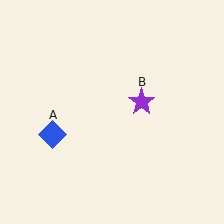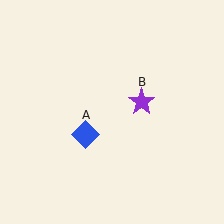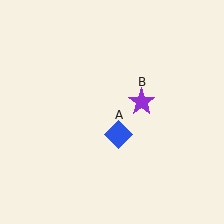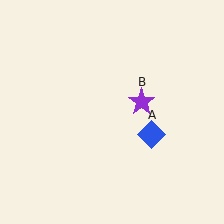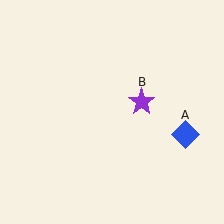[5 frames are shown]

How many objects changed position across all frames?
1 object changed position: blue diamond (object A).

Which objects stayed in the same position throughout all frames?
Purple star (object B) remained stationary.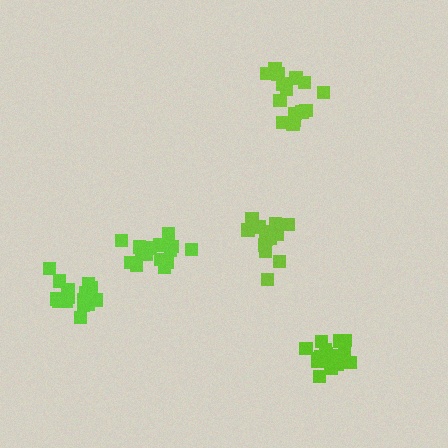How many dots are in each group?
Group 1: 15 dots, Group 2: 15 dots, Group 3: 17 dots, Group 4: 17 dots, Group 5: 15 dots (79 total).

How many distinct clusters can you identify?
There are 5 distinct clusters.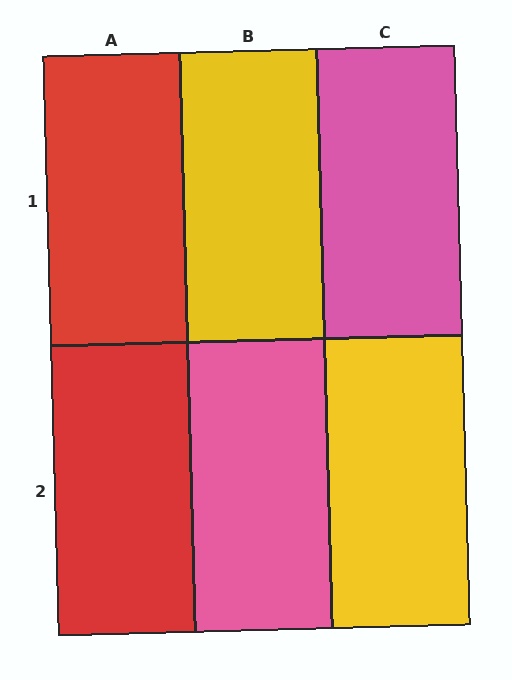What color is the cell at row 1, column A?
Red.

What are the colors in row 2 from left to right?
Red, pink, yellow.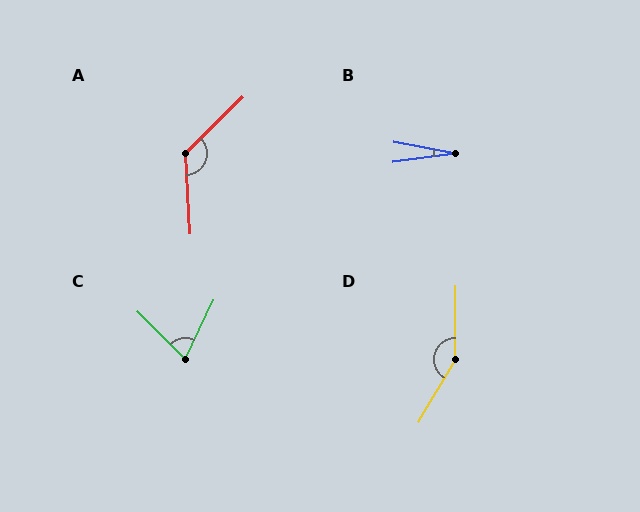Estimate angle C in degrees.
Approximately 71 degrees.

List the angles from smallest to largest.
B (19°), C (71°), A (131°), D (150°).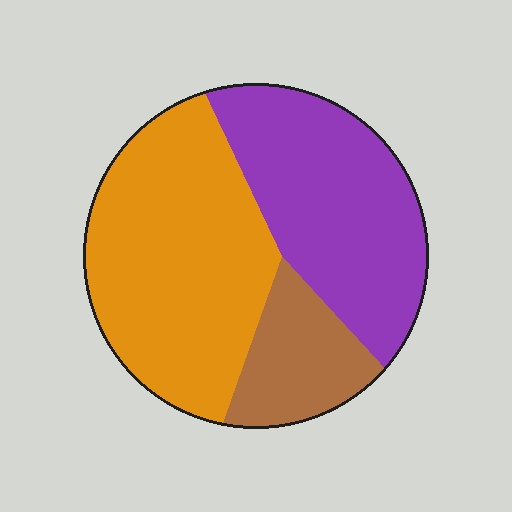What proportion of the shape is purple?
Purple covers about 35% of the shape.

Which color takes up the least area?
Brown, at roughly 15%.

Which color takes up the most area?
Orange, at roughly 45%.